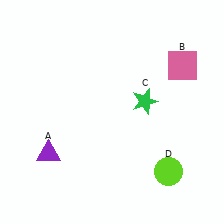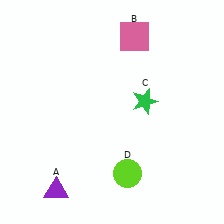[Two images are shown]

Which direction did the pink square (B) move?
The pink square (B) moved left.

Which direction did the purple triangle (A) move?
The purple triangle (A) moved down.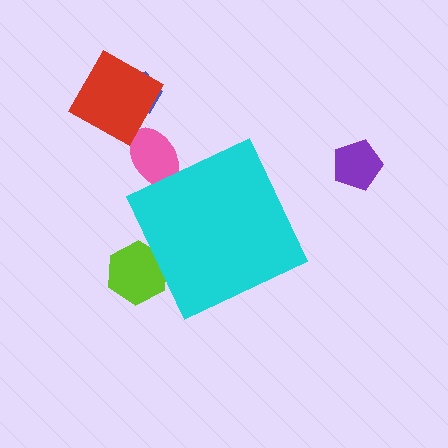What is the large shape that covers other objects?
A cyan diamond.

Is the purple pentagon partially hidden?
No, the purple pentagon is fully visible.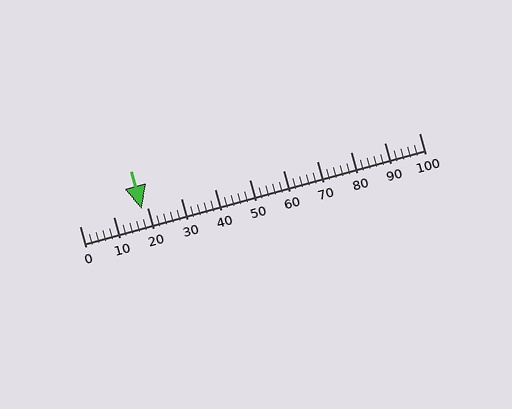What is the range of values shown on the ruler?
The ruler shows values from 0 to 100.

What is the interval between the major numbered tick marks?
The major tick marks are spaced 10 units apart.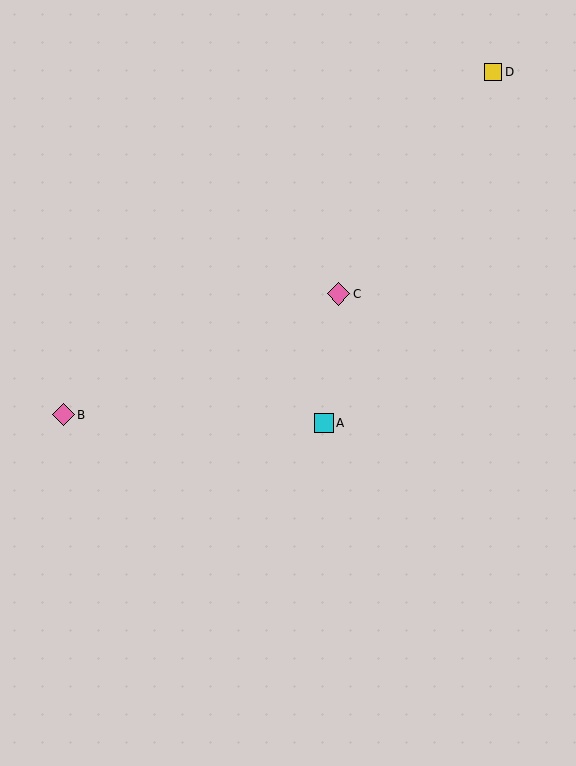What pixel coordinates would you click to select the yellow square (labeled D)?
Click at (493, 72) to select the yellow square D.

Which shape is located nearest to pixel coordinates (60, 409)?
The pink diamond (labeled B) at (63, 415) is nearest to that location.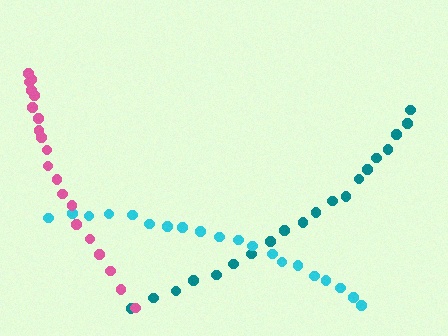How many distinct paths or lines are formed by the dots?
There are 3 distinct paths.